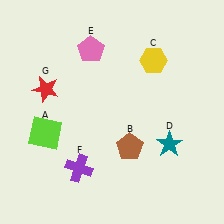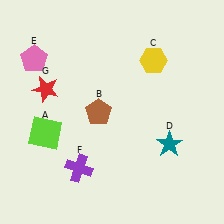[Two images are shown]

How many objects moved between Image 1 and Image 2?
2 objects moved between the two images.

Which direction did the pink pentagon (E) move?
The pink pentagon (E) moved left.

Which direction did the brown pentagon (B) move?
The brown pentagon (B) moved up.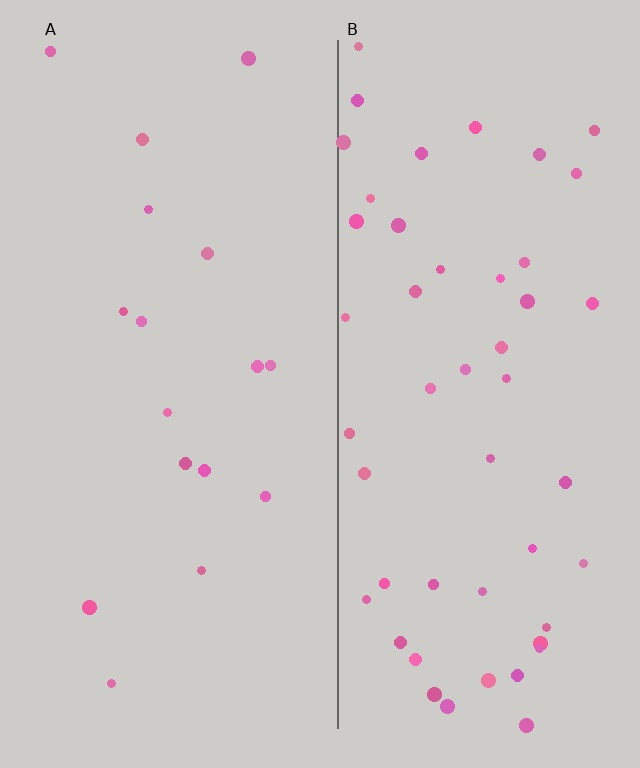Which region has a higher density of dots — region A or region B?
B (the right).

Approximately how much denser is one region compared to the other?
Approximately 3.0× — region B over region A.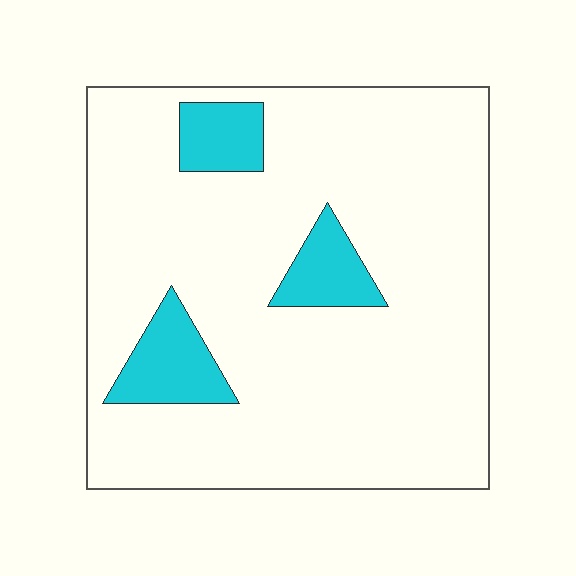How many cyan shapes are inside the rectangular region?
3.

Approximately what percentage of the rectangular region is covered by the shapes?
Approximately 15%.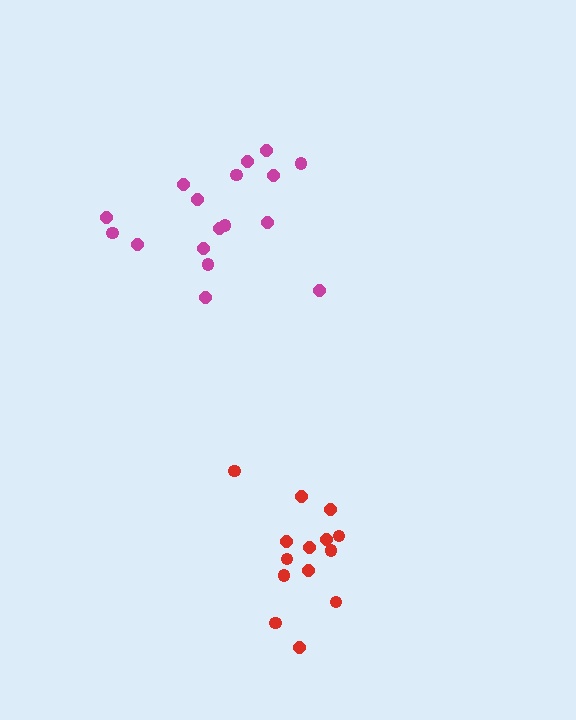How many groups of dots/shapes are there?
There are 2 groups.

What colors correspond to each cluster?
The clusters are colored: red, magenta.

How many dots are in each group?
Group 1: 14 dots, Group 2: 17 dots (31 total).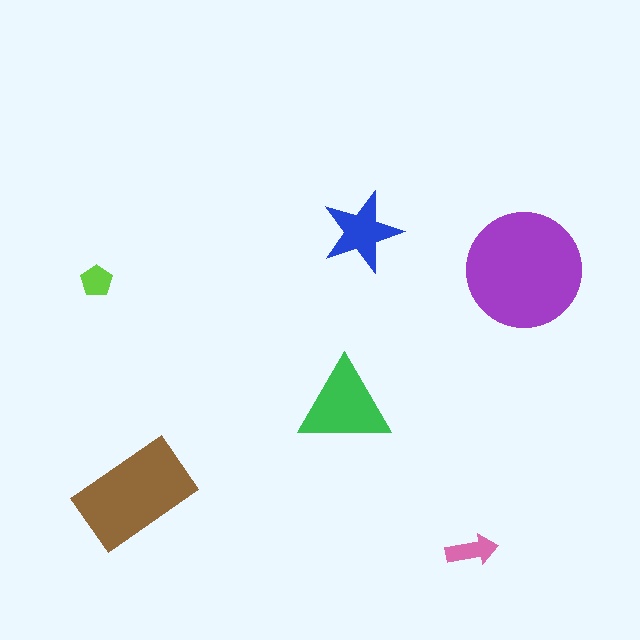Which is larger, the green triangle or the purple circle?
The purple circle.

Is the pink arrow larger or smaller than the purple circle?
Smaller.